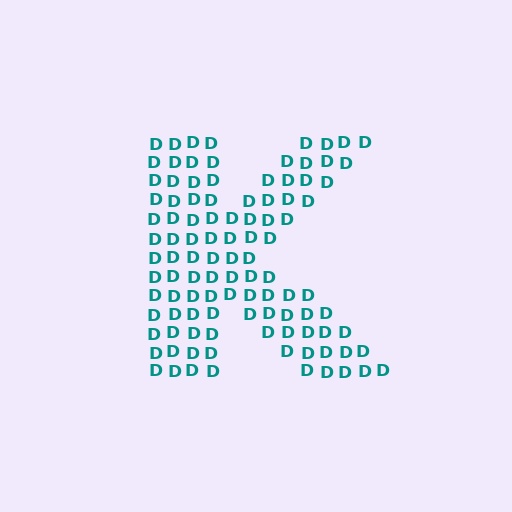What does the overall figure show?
The overall figure shows the letter K.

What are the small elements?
The small elements are letter D's.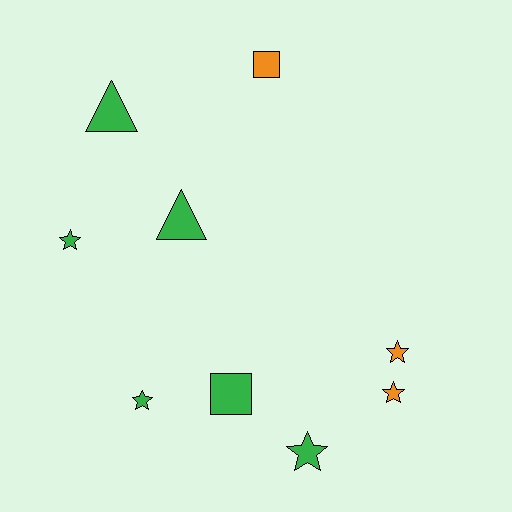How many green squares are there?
There is 1 green square.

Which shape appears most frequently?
Star, with 5 objects.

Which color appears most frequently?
Green, with 6 objects.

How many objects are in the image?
There are 9 objects.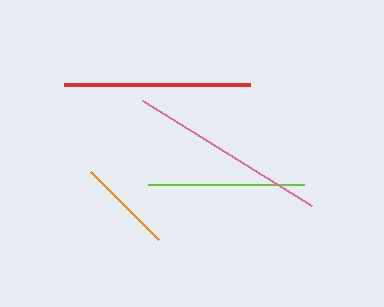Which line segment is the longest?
The pink line is the longest at approximately 199 pixels.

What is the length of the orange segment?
The orange segment is approximately 96 pixels long.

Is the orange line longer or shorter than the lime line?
The lime line is longer than the orange line.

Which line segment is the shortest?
The orange line is the shortest at approximately 96 pixels.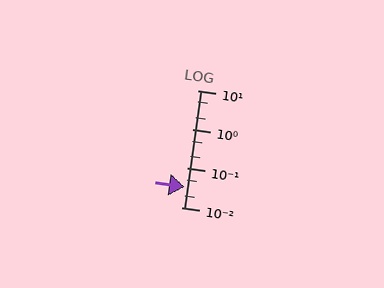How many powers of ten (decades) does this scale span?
The scale spans 3 decades, from 0.01 to 10.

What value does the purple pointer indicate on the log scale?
The pointer indicates approximately 0.033.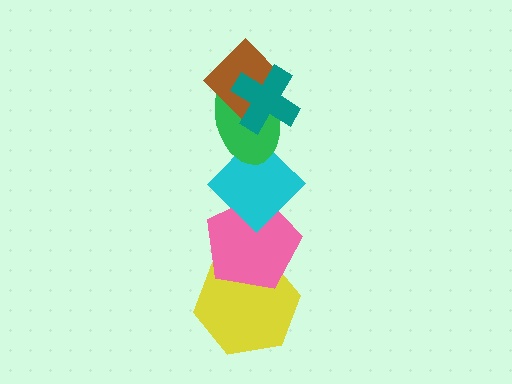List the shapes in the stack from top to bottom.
From top to bottom: the teal cross, the brown diamond, the green ellipse, the cyan diamond, the pink pentagon, the yellow hexagon.